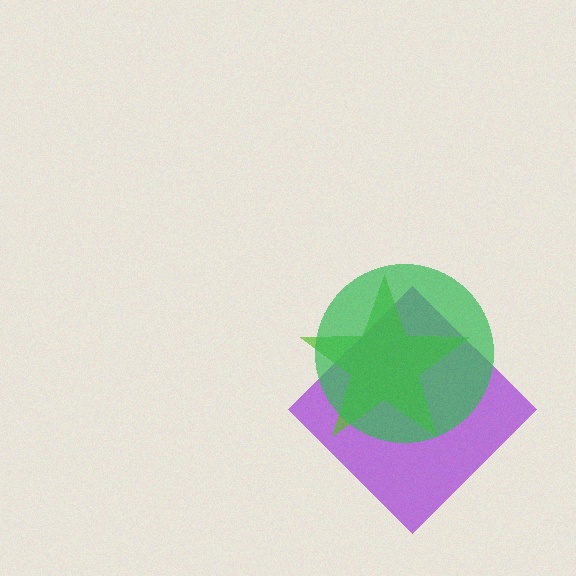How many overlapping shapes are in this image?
There are 3 overlapping shapes in the image.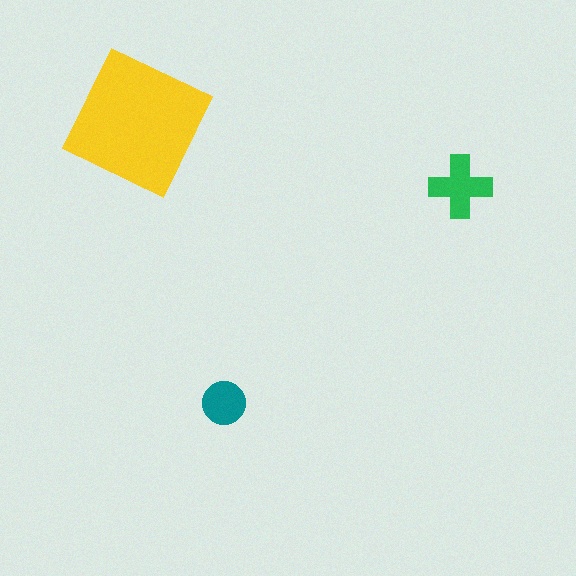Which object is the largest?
The yellow square.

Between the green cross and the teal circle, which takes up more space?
The green cross.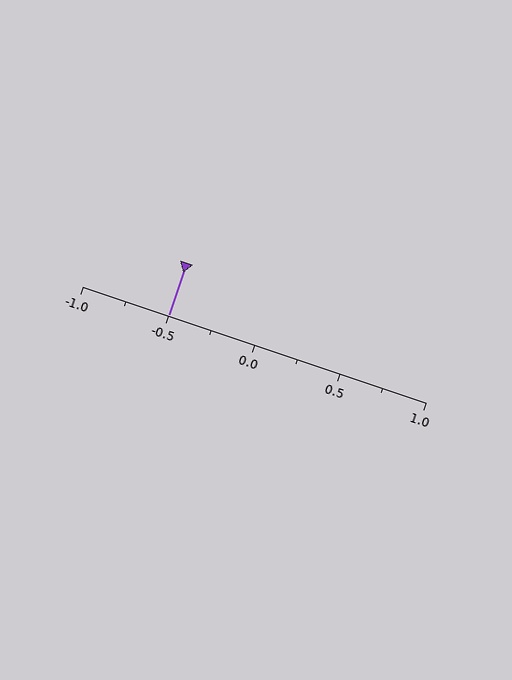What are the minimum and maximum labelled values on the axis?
The axis runs from -1.0 to 1.0.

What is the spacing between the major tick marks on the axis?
The major ticks are spaced 0.5 apart.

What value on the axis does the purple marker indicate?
The marker indicates approximately -0.5.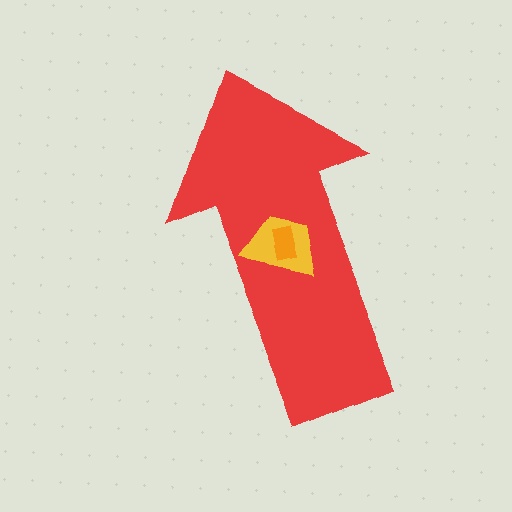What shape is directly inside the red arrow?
The yellow trapezoid.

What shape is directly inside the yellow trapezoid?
The orange rectangle.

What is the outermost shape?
The red arrow.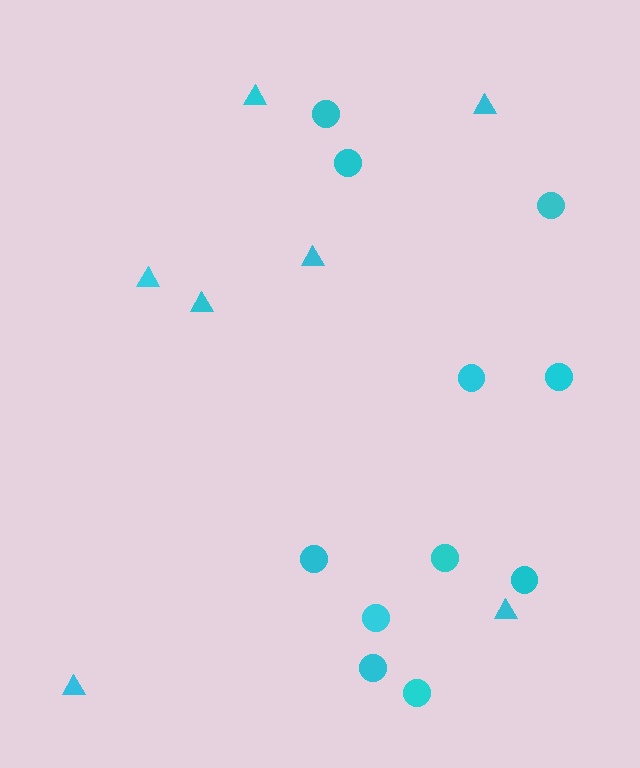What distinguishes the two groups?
There are 2 groups: one group of circles (11) and one group of triangles (7).